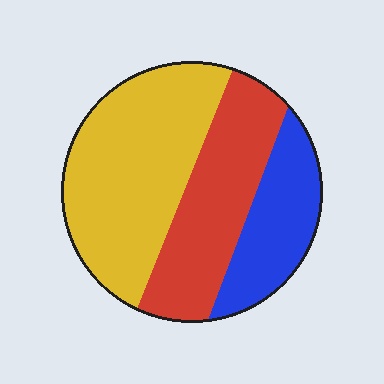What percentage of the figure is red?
Red takes up about one third (1/3) of the figure.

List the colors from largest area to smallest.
From largest to smallest: yellow, red, blue.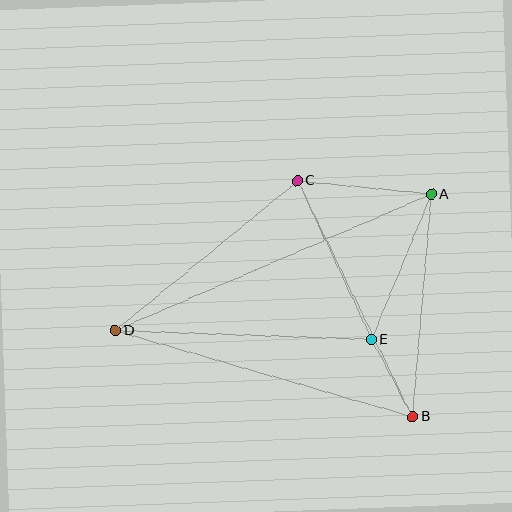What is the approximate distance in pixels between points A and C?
The distance between A and C is approximately 134 pixels.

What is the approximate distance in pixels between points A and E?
The distance between A and E is approximately 157 pixels.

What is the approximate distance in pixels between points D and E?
The distance between D and E is approximately 256 pixels.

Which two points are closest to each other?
Points B and E are closest to each other.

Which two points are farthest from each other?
Points A and D are farthest from each other.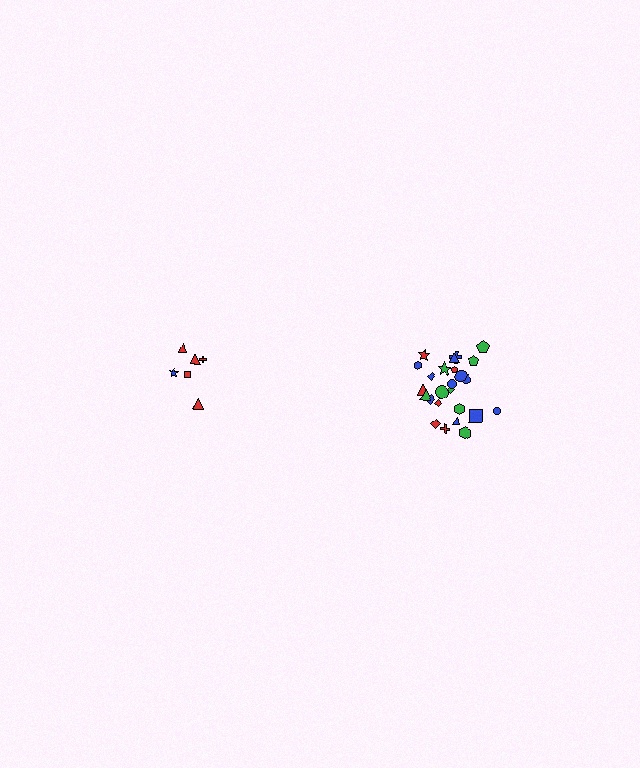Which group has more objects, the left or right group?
The right group.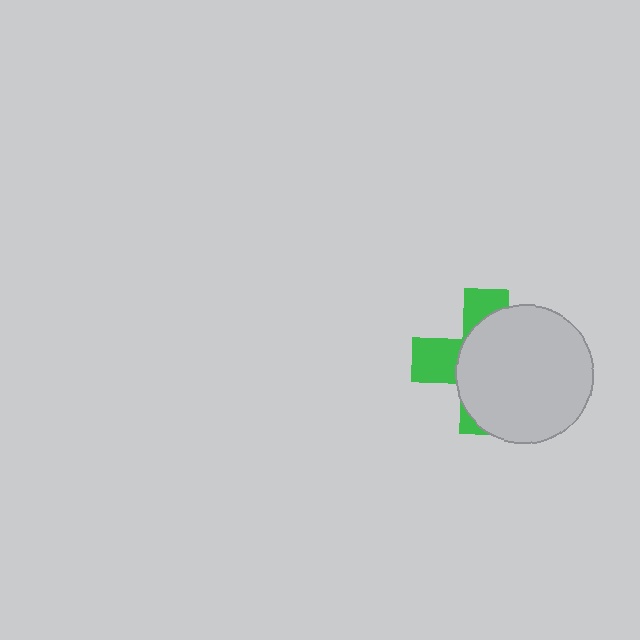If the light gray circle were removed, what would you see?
You would see the complete green cross.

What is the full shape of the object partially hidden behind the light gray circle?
The partially hidden object is a green cross.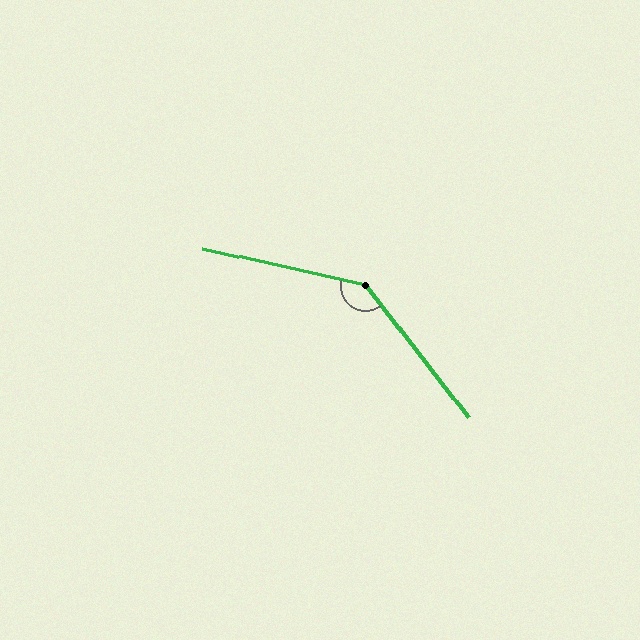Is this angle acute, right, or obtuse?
It is obtuse.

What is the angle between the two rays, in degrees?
Approximately 140 degrees.